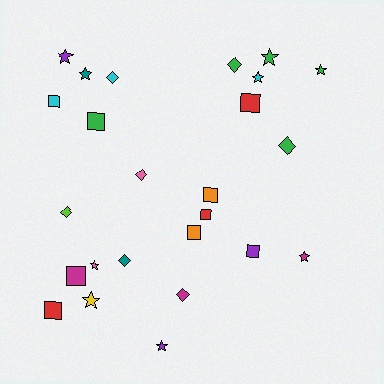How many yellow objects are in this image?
There is 1 yellow object.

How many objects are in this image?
There are 25 objects.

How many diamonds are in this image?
There are 7 diamonds.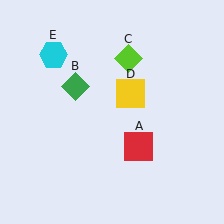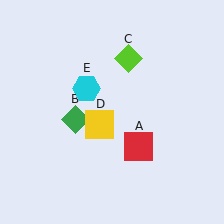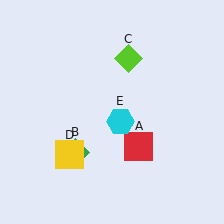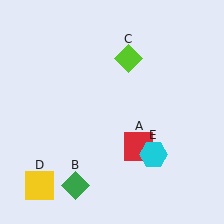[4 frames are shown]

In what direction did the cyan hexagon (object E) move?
The cyan hexagon (object E) moved down and to the right.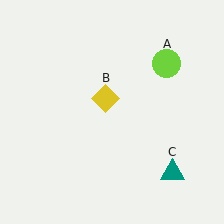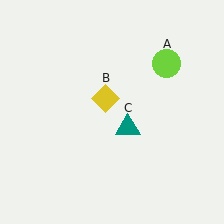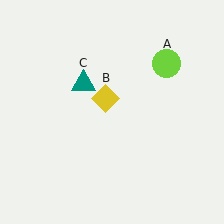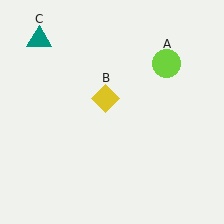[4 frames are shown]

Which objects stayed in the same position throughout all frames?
Lime circle (object A) and yellow diamond (object B) remained stationary.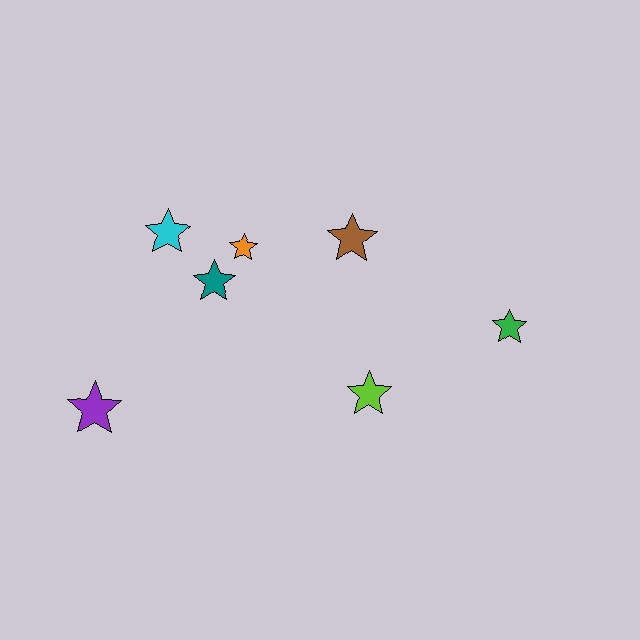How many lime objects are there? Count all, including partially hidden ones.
There is 1 lime object.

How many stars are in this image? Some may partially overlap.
There are 7 stars.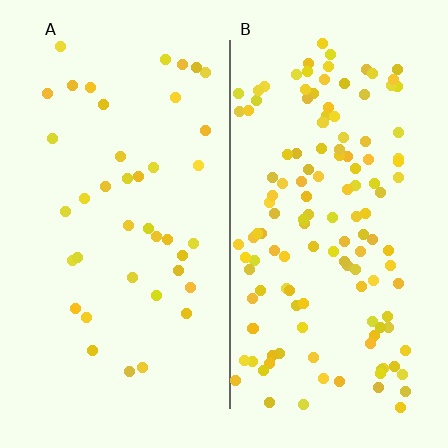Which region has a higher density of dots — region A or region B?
B (the right).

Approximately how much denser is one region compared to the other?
Approximately 3.4× — region B over region A.